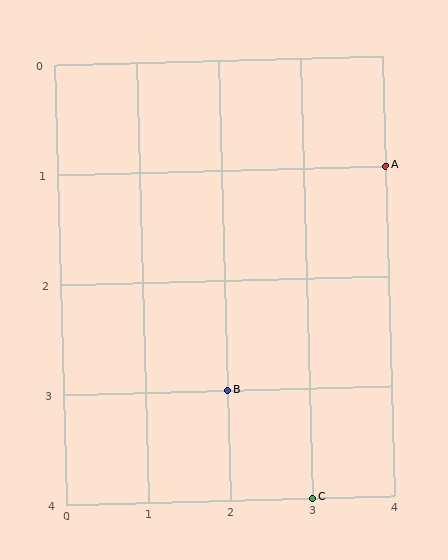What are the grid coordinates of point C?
Point C is at grid coordinates (3, 4).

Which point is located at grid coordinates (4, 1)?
Point A is at (4, 1).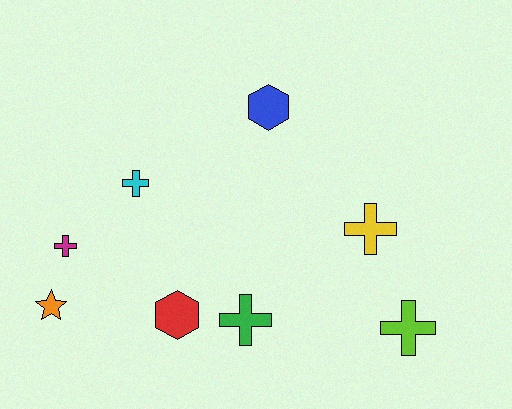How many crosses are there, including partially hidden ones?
There are 5 crosses.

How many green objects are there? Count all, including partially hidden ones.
There is 1 green object.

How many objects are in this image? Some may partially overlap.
There are 8 objects.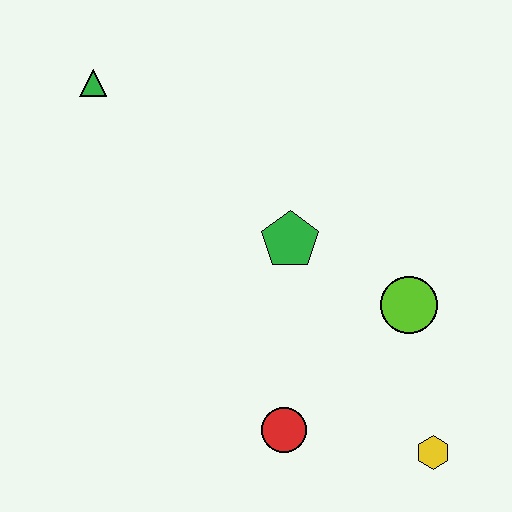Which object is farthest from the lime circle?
The green triangle is farthest from the lime circle.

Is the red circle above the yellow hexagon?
Yes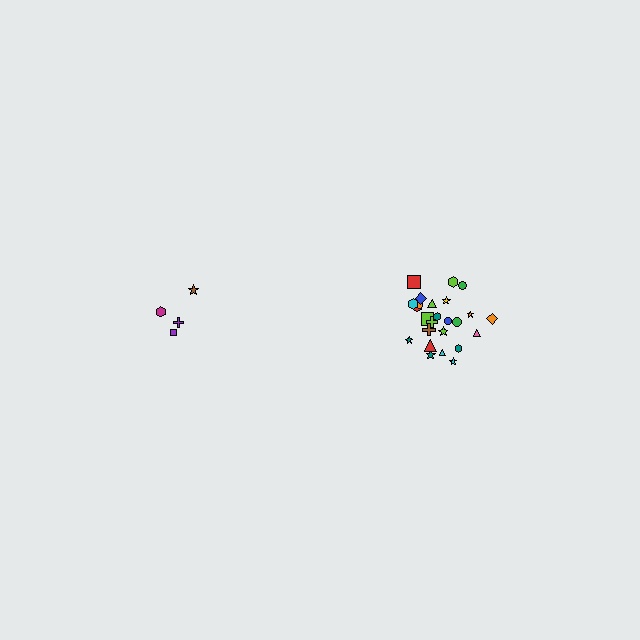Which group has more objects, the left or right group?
The right group.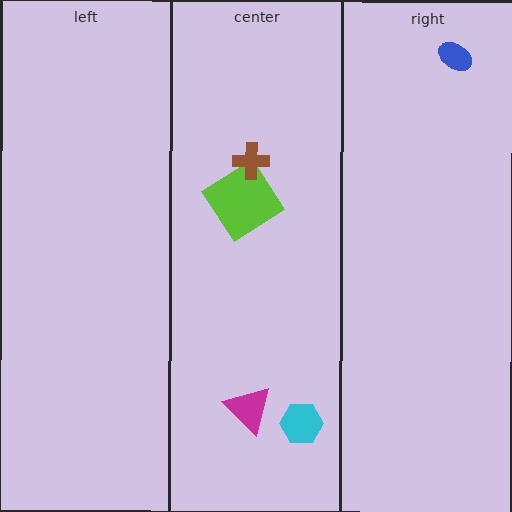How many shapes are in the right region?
1.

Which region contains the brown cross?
The center region.